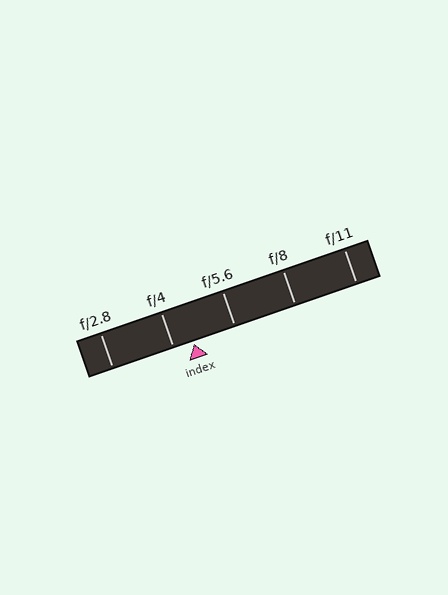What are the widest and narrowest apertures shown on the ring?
The widest aperture shown is f/2.8 and the narrowest is f/11.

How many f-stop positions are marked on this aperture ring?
There are 5 f-stop positions marked.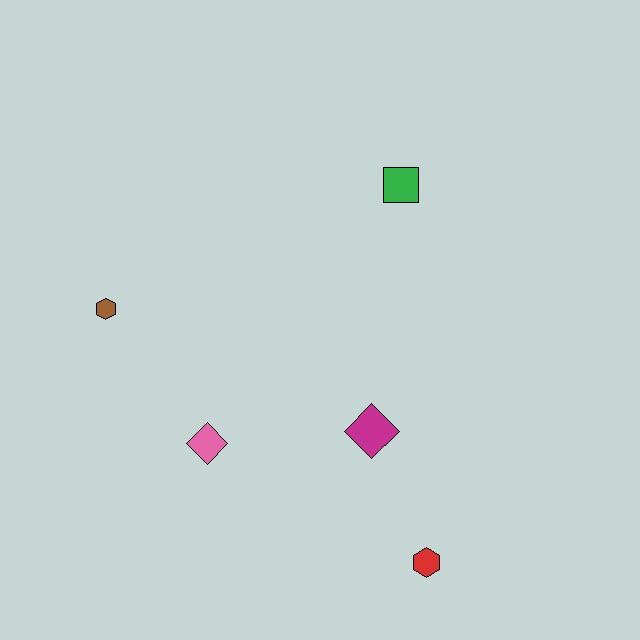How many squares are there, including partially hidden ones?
There is 1 square.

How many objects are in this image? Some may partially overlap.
There are 5 objects.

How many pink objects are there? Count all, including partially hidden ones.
There is 1 pink object.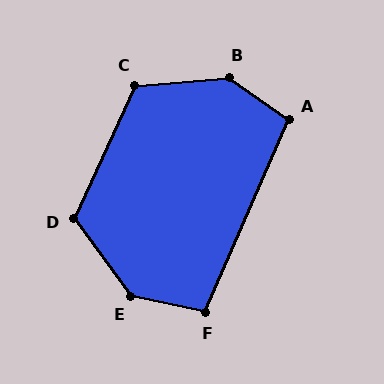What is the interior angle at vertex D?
Approximately 119 degrees (obtuse).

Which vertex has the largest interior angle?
B, at approximately 139 degrees.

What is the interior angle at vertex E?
Approximately 138 degrees (obtuse).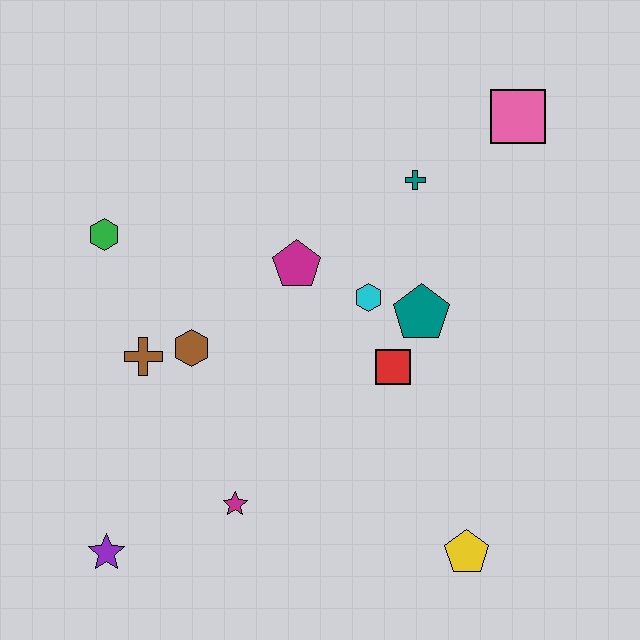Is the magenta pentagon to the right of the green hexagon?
Yes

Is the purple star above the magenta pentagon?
No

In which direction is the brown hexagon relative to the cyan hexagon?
The brown hexagon is to the left of the cyan hexagon.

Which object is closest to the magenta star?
The purple star is closest to the magenta star.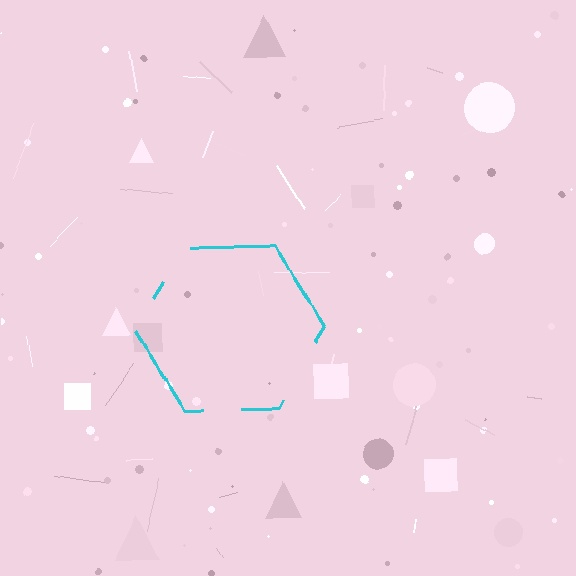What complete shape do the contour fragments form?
The contour fragments form a hexagon.